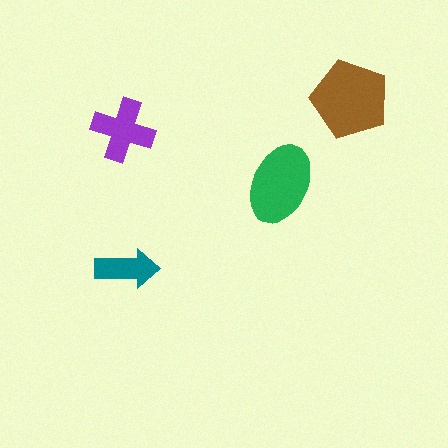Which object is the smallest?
The teal arrow.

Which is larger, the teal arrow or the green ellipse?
The green ellipse.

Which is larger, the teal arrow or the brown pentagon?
The brown pentagon.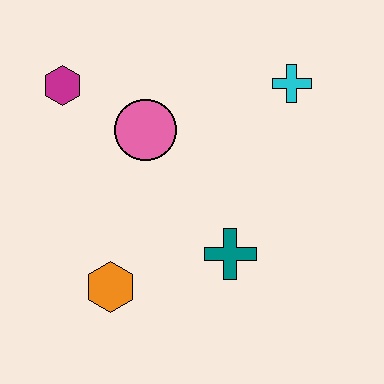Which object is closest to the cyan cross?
The pink circle is closest to the cyan cross.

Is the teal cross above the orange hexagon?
Yes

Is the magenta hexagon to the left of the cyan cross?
Yes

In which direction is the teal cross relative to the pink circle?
The teal cross is below the pink circle.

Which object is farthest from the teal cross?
The magenta hexagon is farthest from the teal cross.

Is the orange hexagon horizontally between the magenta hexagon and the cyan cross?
Yes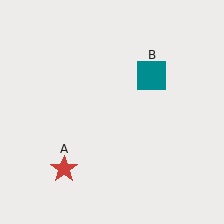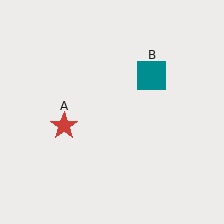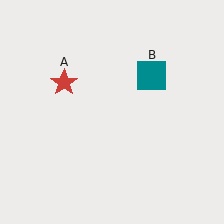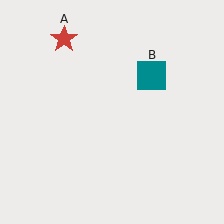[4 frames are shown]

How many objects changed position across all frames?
1 object changed position: red star (object A).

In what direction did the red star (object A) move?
The red star (object A) moved up.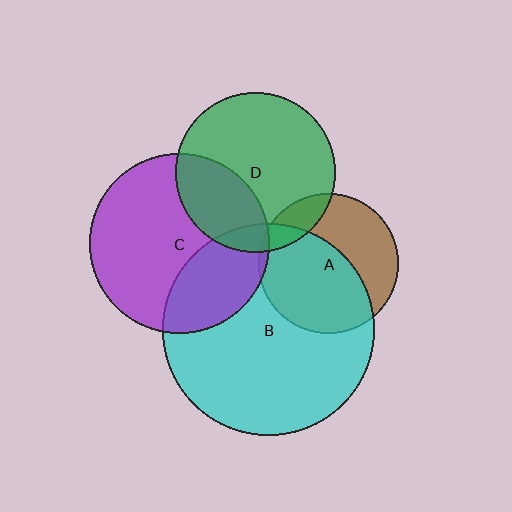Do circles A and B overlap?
Yes.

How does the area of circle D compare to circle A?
Approximately 1.3 times.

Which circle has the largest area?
Circle B (cyan).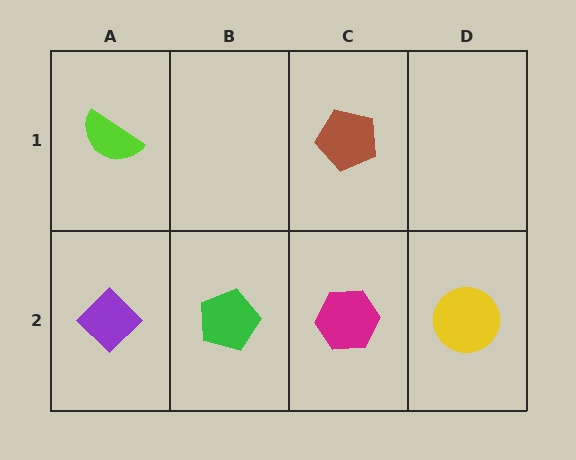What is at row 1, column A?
A lime semicircle.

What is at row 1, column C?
A brown pentagon.